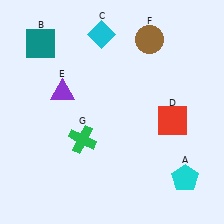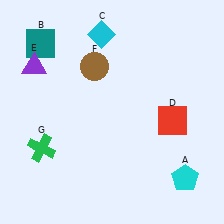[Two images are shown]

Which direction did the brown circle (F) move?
The brown circle (F) moved left.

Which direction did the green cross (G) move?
The green cross (G) moved left.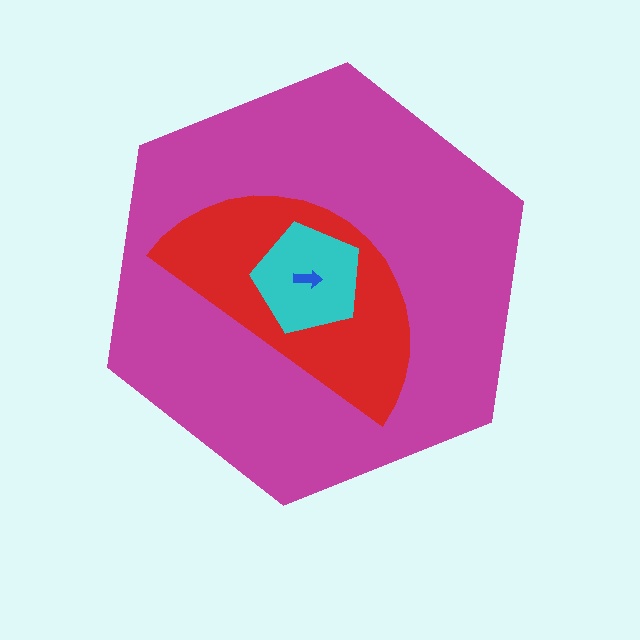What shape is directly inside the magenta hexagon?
The red semicircle.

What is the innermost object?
The blue arrow.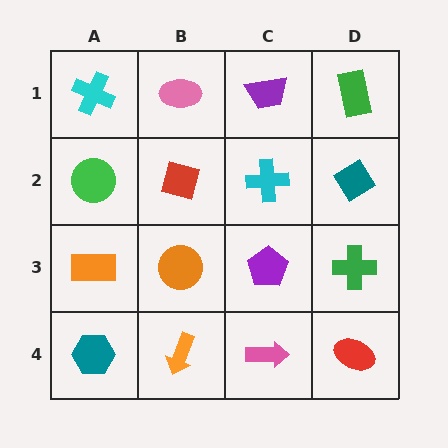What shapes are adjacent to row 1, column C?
A cyan cross (row 2, column C), a pink ellipse (row 1, column B), a green rectangle (row 1, column D).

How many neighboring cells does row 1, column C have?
3.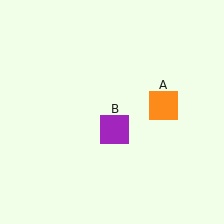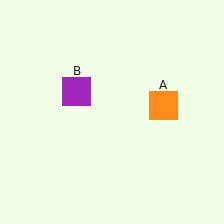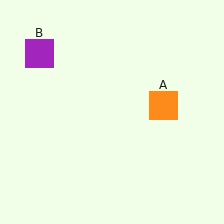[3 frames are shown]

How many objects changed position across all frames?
1 object changed position: purple square (object B).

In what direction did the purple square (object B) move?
The purple square (object B) moved up and to the left.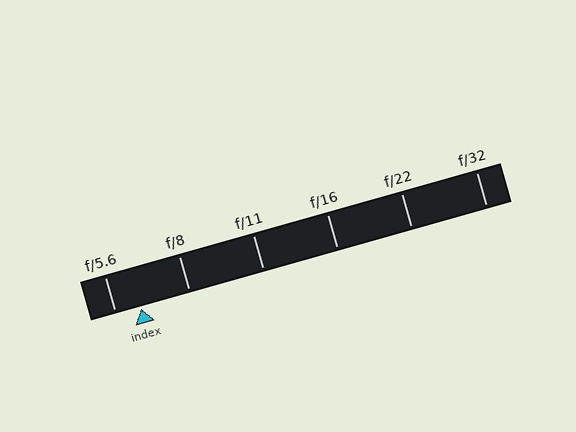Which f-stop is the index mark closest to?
The index mark is closest to f/5.6.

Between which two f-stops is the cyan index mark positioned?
The index mark is between f/5.6 and f/8.